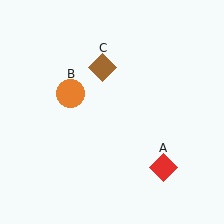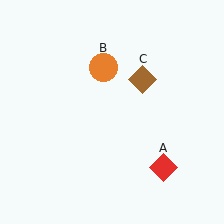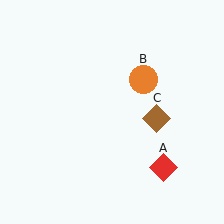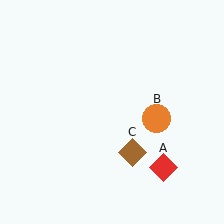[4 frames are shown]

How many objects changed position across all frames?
2 objects changed position: orange circle (object B), brown diamond (object C).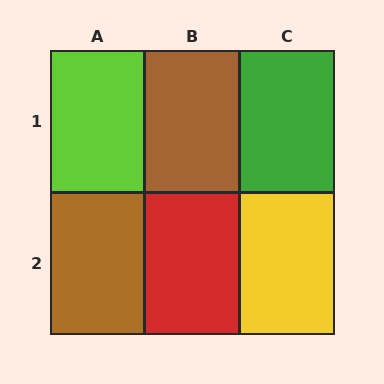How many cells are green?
1 cell is green.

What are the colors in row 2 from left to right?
Brown, red, yellow.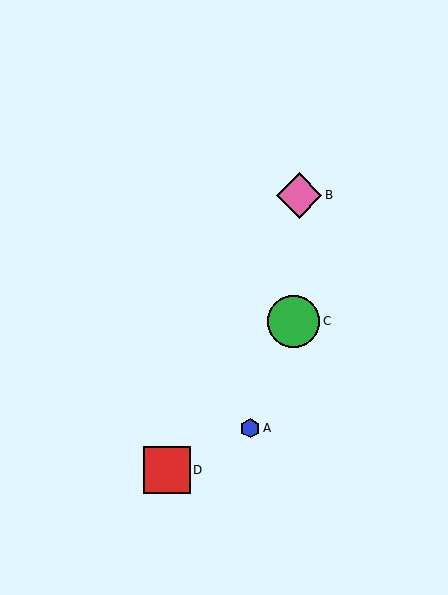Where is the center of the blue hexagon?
The center of the blue hexagon is at (250, 428).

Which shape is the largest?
The green circle (labeled C) is the largest.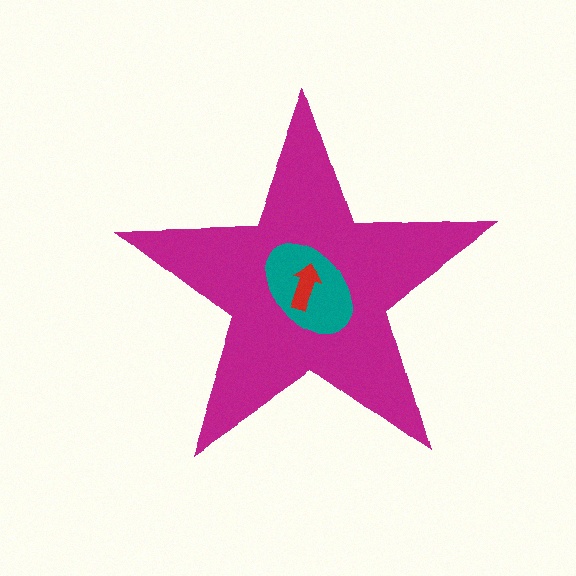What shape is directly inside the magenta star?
The teal ellipse.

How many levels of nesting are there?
3.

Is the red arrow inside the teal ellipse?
Yes.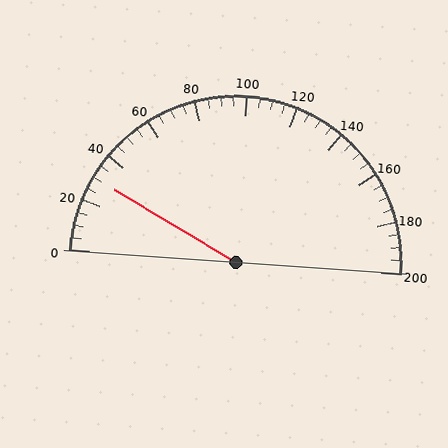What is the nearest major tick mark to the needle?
The nearest major tick mark is 40.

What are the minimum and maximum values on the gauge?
The gauge ranges from 0 to 200.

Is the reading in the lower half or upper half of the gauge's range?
The reading is in the lower half of the range (0 to 200).